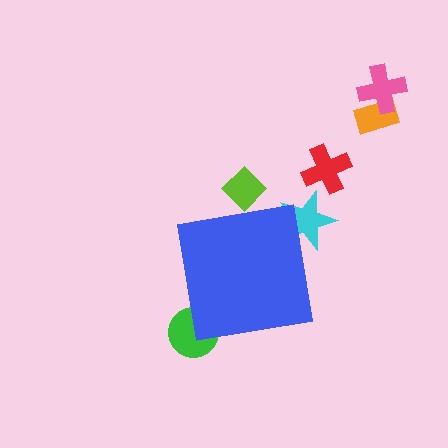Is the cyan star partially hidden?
Yes, the cyan star is partially hidden behind the blue square.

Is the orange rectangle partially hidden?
No, the orange rectangle is fully visible.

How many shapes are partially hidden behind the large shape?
3 shapes are partially hidden.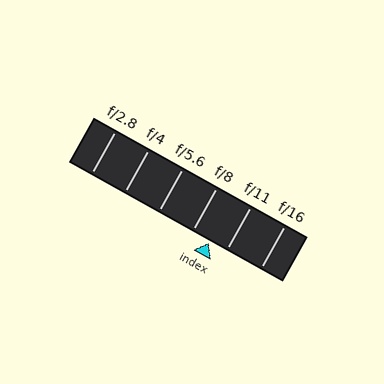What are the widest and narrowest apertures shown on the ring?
The widest aperture shown is f/2.8 and the narrowest is f/16.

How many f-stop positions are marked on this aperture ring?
There are 6 f-stop positions marked.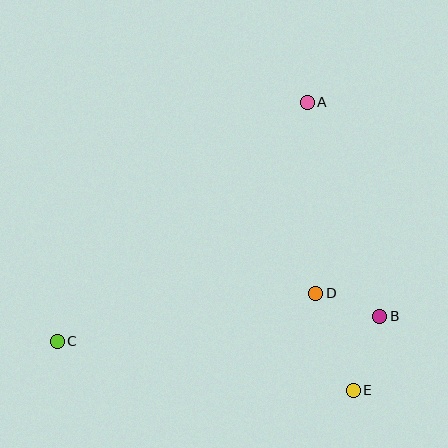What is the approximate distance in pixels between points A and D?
The distance between A and D is approximately 191 pixels.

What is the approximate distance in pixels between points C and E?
The distance between C and E is approximately 300 pixels.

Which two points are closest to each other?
Points B and D are closest to each other.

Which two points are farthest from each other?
Points A and C are farthest from each other.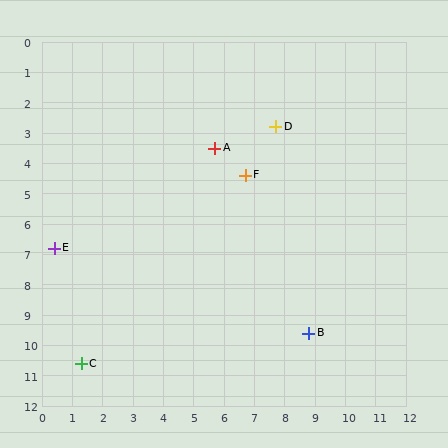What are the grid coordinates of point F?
Point F is at approximately (6.7, 4.4).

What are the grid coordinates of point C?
Point C is at approximately (1.3, 10.6).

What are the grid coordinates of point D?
Point D is at approximately (7.7, 2.8).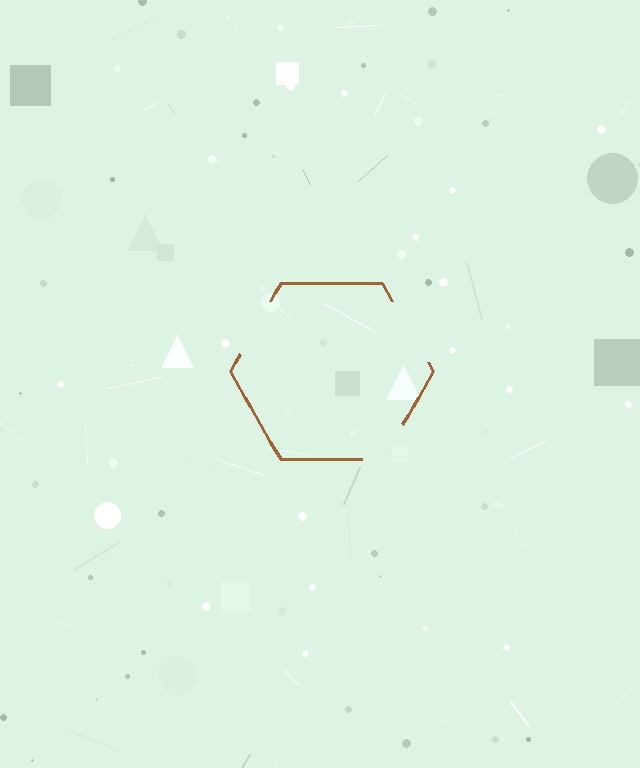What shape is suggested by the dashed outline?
The dashed outline suggests a hexagon.